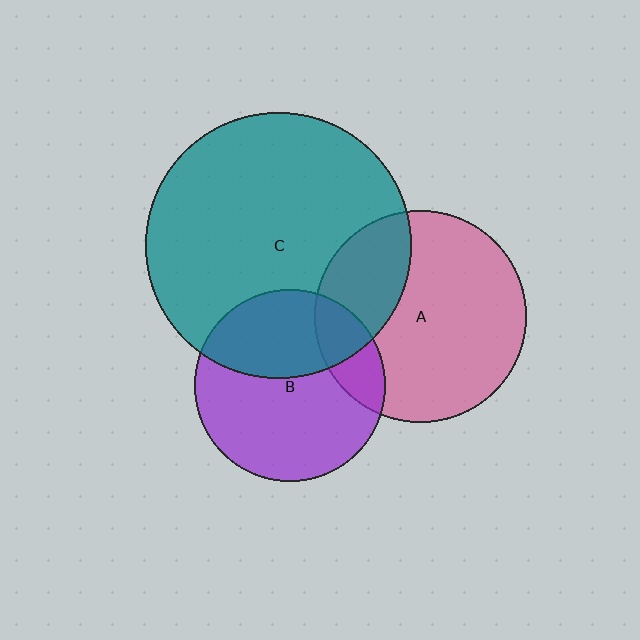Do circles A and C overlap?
Yes.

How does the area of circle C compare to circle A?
Approximately 1.6 times.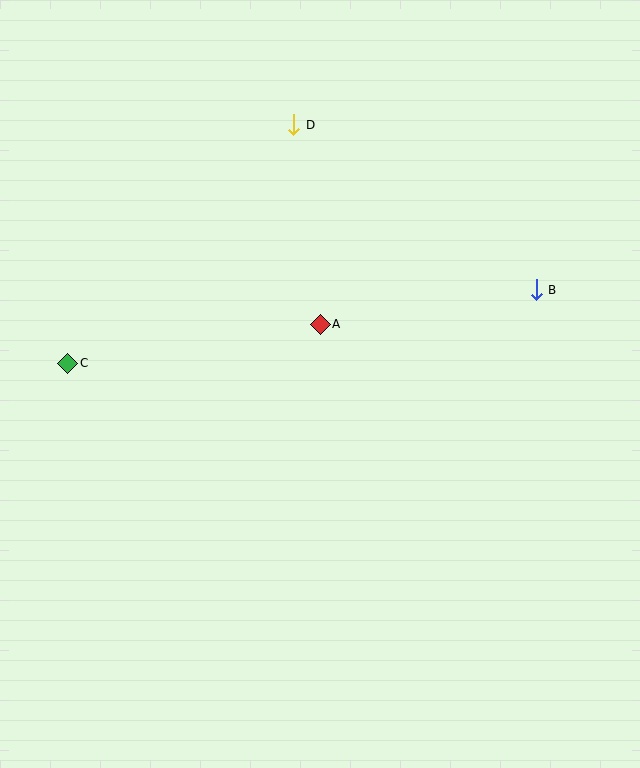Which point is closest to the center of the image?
Point A at (320, 324) is closest to the center.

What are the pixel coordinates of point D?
Point D is at (294, 125).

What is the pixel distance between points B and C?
The distance between B and C is 474 pixels.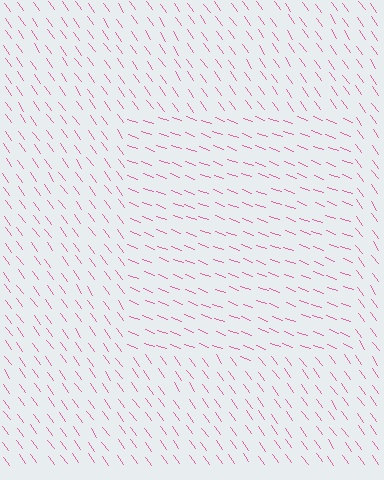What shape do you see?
I see a rectangle.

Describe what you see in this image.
The image is filled with small pink line segments. A rectangle region in the image has lines oriented differently from the surrounding lines, creating a visible texture boundary.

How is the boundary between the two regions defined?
The boundary is defined purely by a change in line orientation (approximately 34 degrees difference). All lines are the same color and thickness.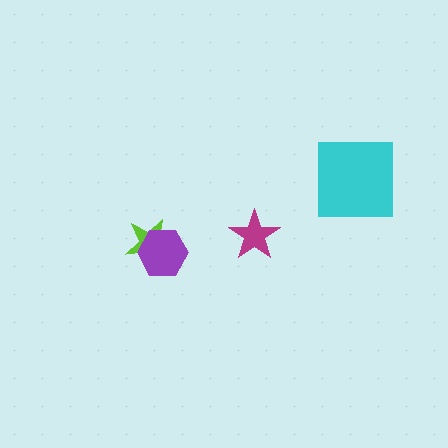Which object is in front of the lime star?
The purple hexagon is in front of the lime star.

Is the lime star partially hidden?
Yes, it is partially covered by another shape.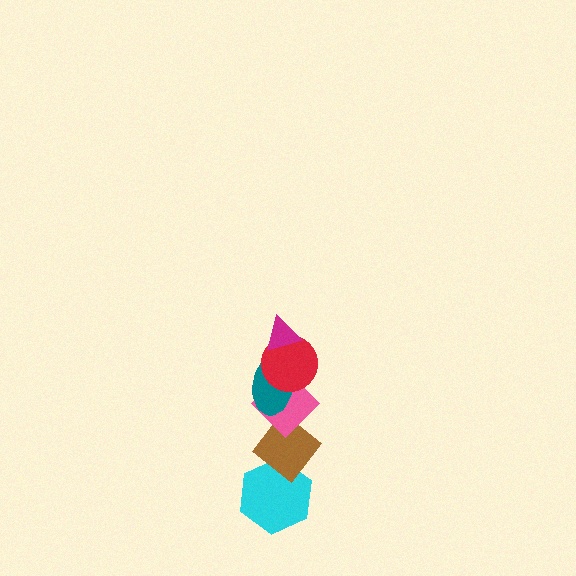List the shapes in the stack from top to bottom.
From top to bottom: the magenta triangle, the red circle, the teal ellipse, the pink diamond, the brown diamond, the cyan hexagon.